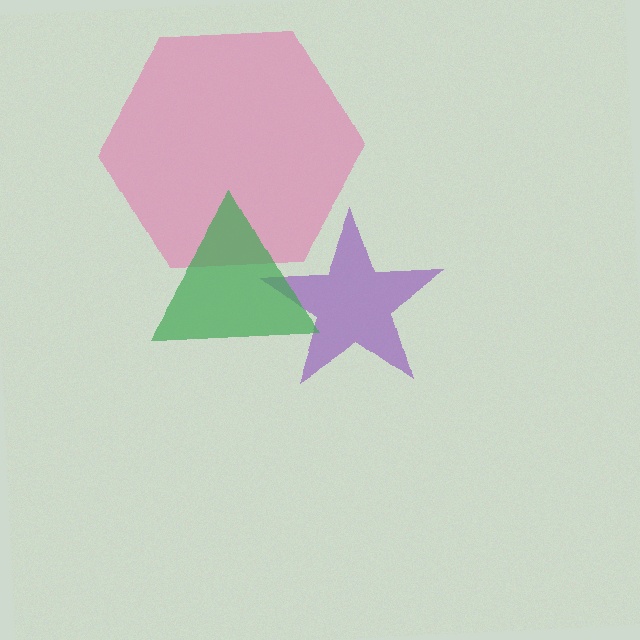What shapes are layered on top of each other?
The layered shapes are: a pink hexagon, a purple star, a green triangle.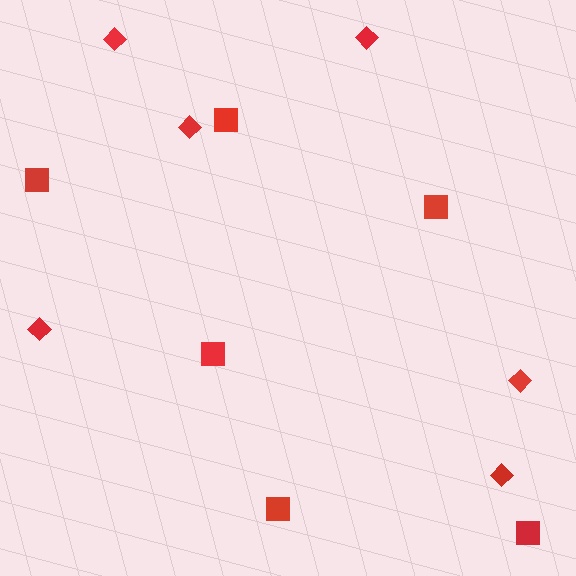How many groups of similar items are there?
There are 2 groups: one group of diamonds (6) and one group of squares (6).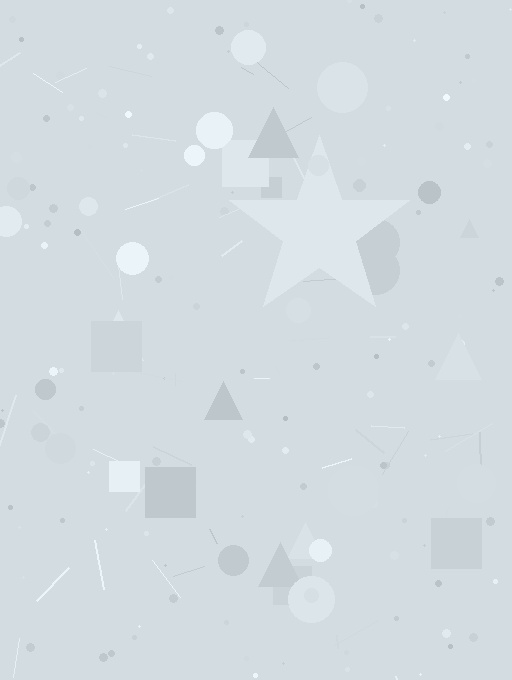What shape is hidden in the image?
A star is hidden in the image.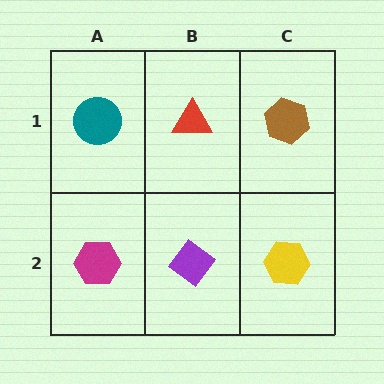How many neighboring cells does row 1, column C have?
2.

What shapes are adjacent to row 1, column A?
A magenta hexagon (row 2, column A), a red triangle (row 1, column B).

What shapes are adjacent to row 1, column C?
A yellow hexagon (row 2, column C), a red triangle (row 1, column B).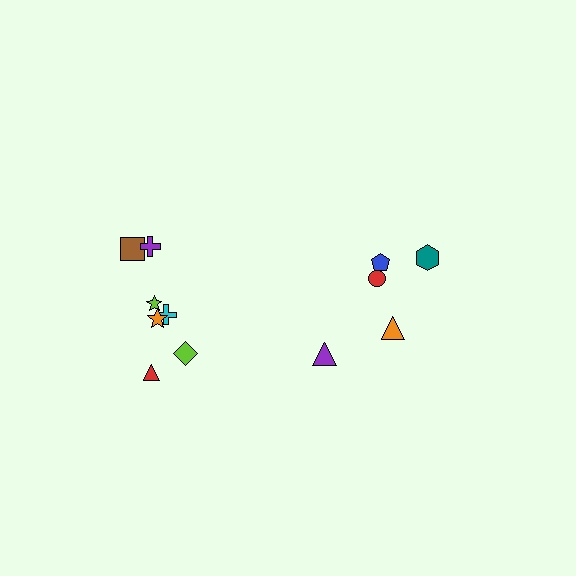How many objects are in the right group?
There are 5 objects.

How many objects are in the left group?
There are 7 objects.